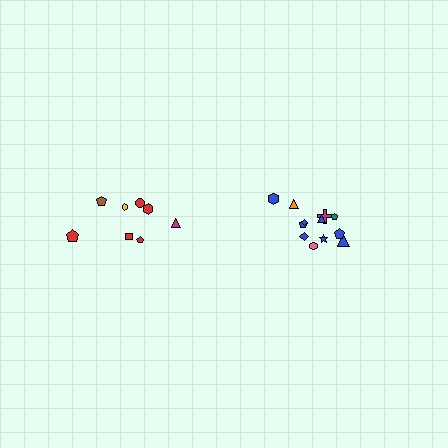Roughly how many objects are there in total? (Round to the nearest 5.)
Roughly 20 objects in total.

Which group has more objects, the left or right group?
The right group.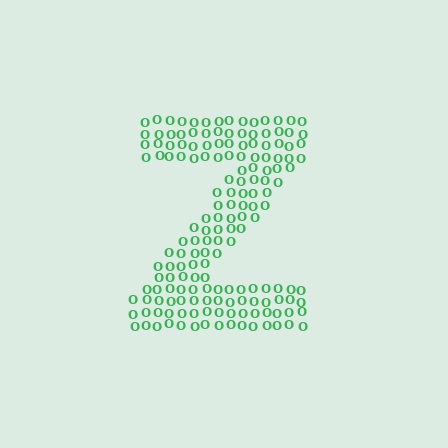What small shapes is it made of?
It is made of small letter O's.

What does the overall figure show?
The overall figure shows the letter Z.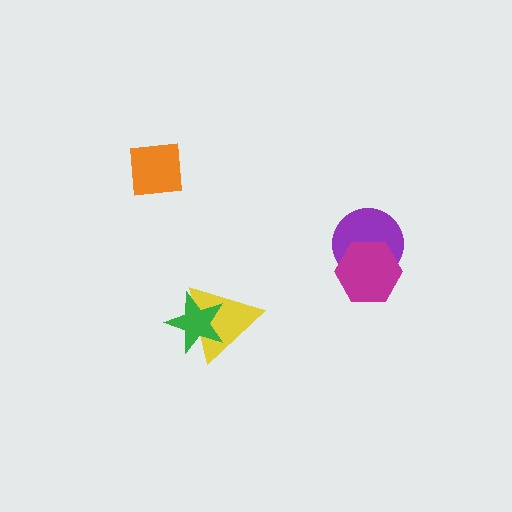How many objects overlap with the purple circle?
1 object overlaps with the purple circle.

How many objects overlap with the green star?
1 object overlaps with the green star.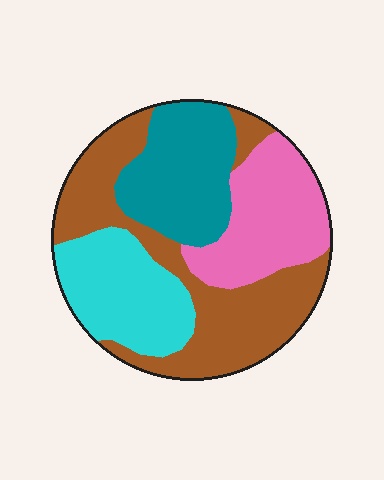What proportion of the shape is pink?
Pink takes up about one fifth (1/5) of the shape.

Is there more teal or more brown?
Brown.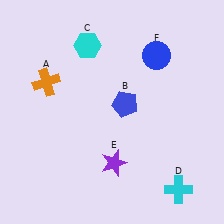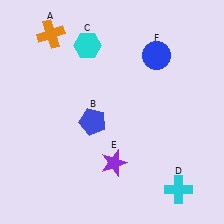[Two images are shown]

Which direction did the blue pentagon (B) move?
The blue pentagon (B) moved left.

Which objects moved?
The objects that moved are: the orange cross (A), the blue pentagon (B).